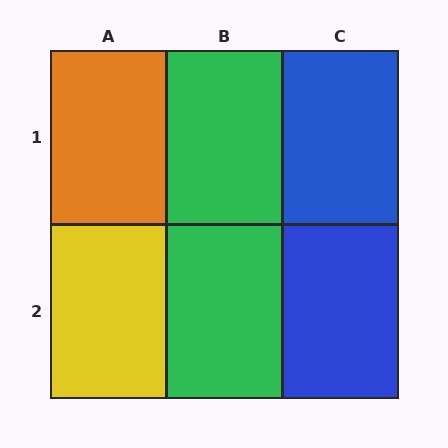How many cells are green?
2 cells are green.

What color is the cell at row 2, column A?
Yellow.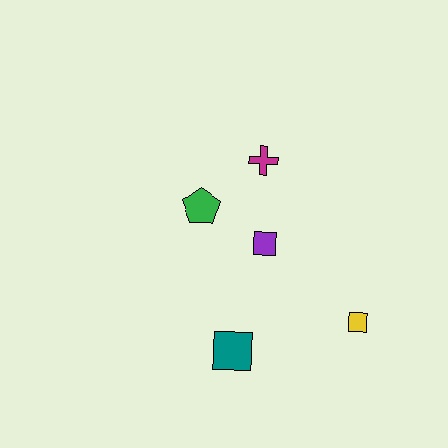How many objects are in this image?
There are 5 objects.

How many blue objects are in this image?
There are no blue objects.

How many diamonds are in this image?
There are no diamonds.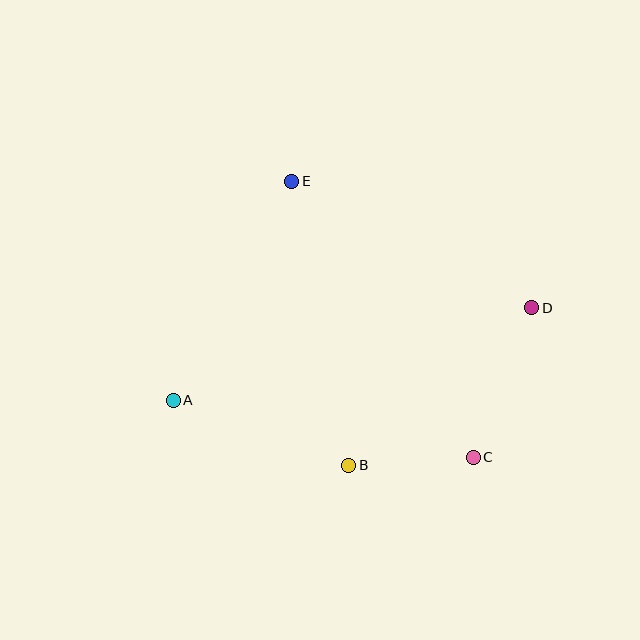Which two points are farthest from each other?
Points A and D are farthest from each other.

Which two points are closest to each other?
Points B and C are closest to each other.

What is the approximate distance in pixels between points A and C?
The distance between A and C is approximately 305 pixels.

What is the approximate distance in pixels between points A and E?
The distance between A and E is approximately 249 pixels.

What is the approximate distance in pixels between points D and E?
The distance between D and E is approximately 271 pixels.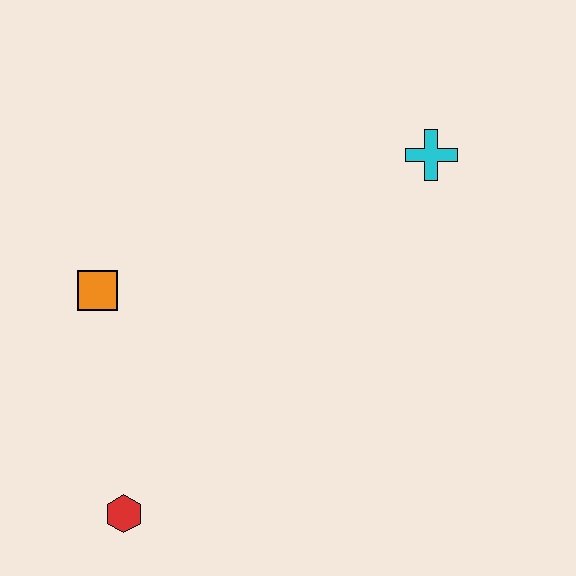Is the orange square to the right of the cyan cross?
No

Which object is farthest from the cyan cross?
The red hexagon is farthest from the cyan cross.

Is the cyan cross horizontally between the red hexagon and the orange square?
No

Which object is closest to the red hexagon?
The orange square is closest to the red hexagon.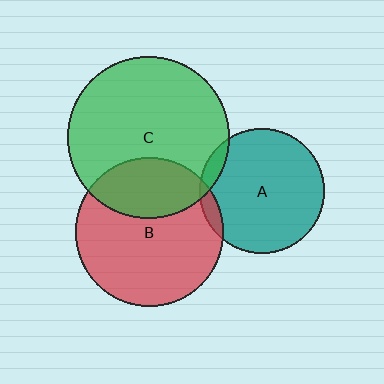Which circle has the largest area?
Circle C (green).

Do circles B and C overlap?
Yes.